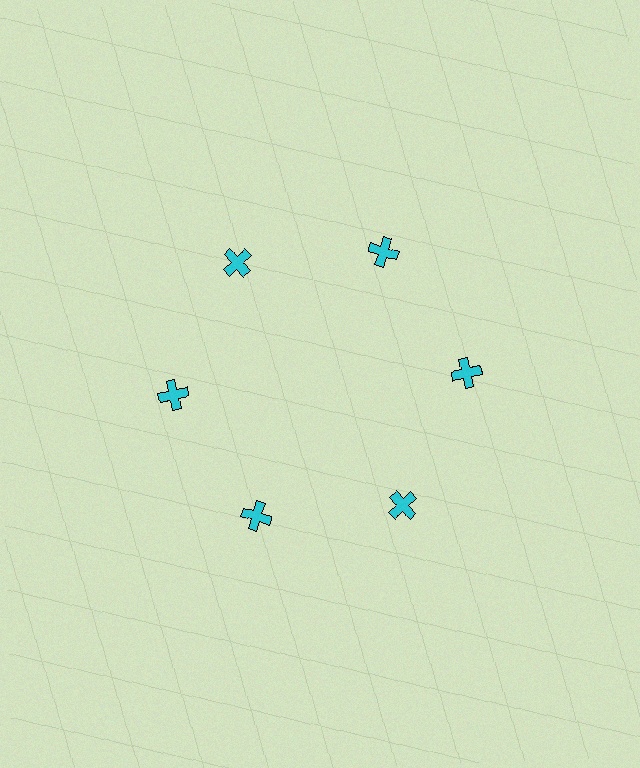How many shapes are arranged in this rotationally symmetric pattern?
There are 6 shapes, arranged in 6 groups of 1.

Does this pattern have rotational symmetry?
Yes, this pattern has 6-fold rotational symmetry. It looks the same after rotating 60 degrees around the center.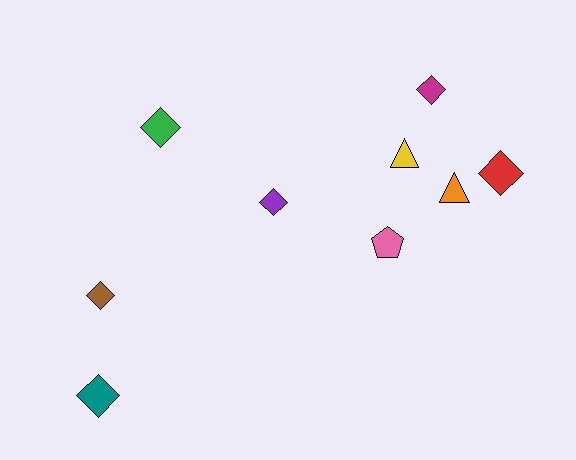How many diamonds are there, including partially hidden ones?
There are 6 diamonds.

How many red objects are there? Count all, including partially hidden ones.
There is 1 red object.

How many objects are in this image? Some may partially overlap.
There are 9 objects.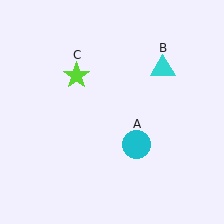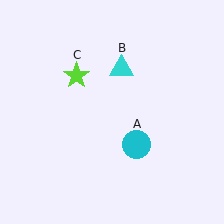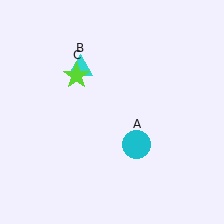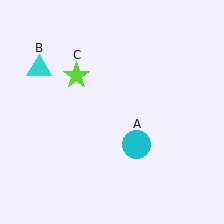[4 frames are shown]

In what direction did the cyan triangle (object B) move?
The cyan triangle (object B) moved left.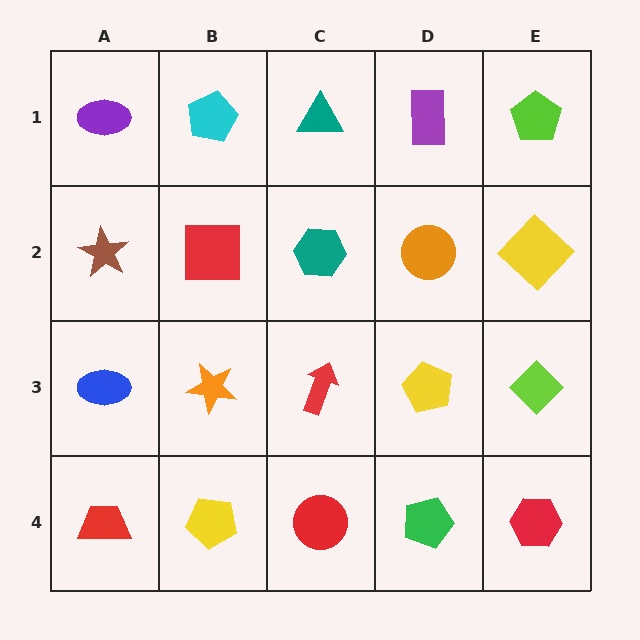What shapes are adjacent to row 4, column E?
A lime diamond (row 3, column E), a green pentagon (row 4, column D).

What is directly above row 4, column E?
A lime diamond.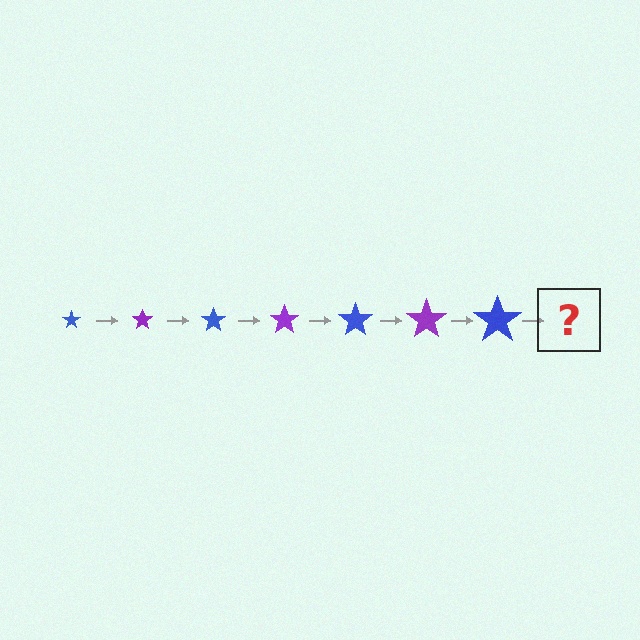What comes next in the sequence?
The next element should be a purple star, larger than the previous one.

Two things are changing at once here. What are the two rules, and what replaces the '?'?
The two rules are that the star grows larger each step and the color cycles through blue and purple. The '?' should be a purple star, larger than the previous one.